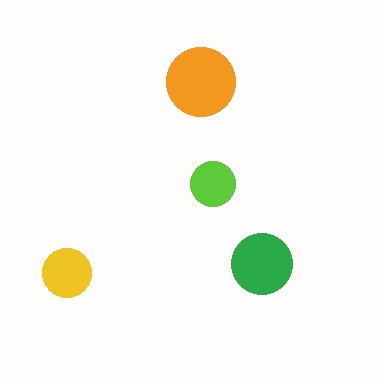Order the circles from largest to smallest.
the orange one, the green one, the yellow one, the lime one.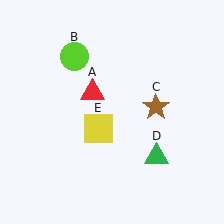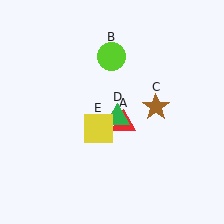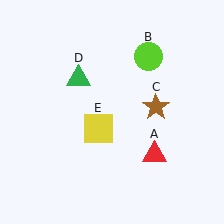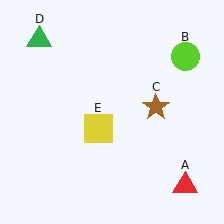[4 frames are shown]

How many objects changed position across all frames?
3 objects changed position: red triangle (object A), lime circle (object B), green triangle (object D).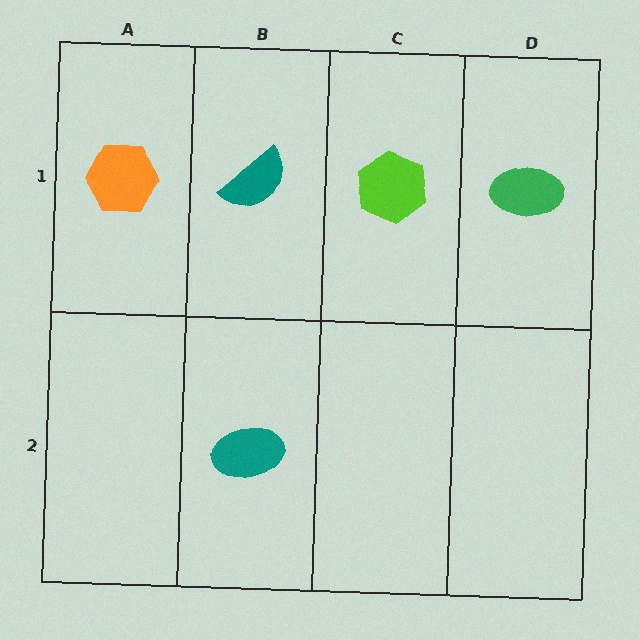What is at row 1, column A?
An orange hexagon.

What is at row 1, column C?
A lime hexagon.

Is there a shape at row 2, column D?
No, that cell is empty.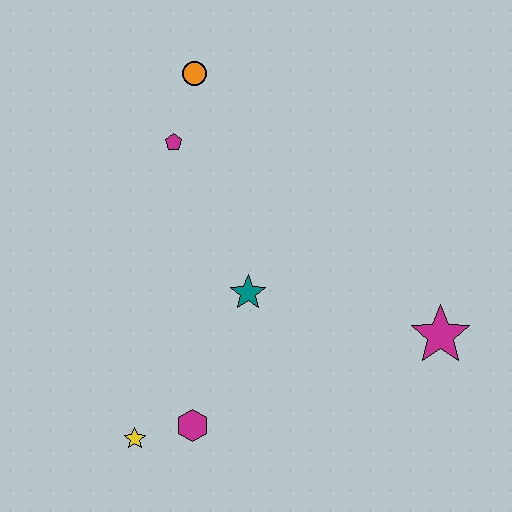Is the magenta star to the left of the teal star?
No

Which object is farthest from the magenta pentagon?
The magenta star is farthest from the magenta pentagon.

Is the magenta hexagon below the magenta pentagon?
Yes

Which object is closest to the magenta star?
The teal star is closest to the magenta star.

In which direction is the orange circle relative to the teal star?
The orange circle is above the teal star.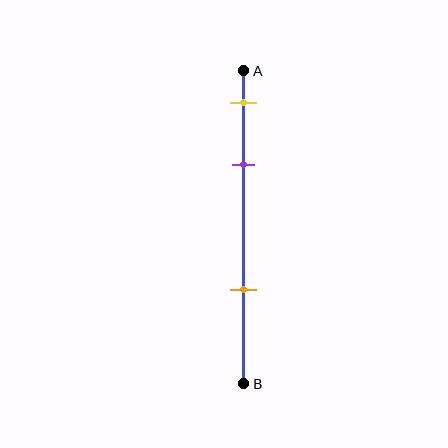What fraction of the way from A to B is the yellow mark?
The yellow mark is approximately 10% (0.1) of the way from A to B.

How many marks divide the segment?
There are 3 marks dividing the segment.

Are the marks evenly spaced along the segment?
No, the marks are not evenly spaced.